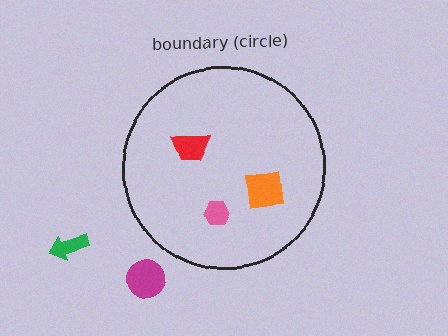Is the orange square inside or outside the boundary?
Inside.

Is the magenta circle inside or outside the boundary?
Outside.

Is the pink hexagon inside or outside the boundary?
Inside.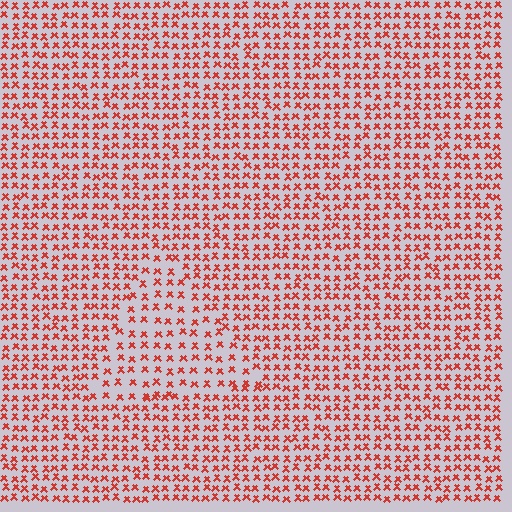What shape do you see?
I see a triangle.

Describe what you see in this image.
The image contains small red elements arranged at two different densities. A triangle-shaped region is visible where the elements are less densely packed than the surrounding area.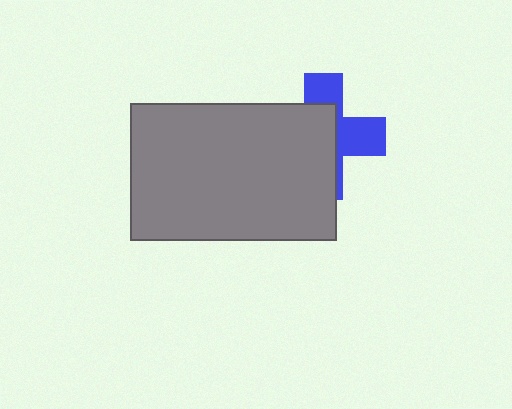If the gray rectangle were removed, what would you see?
You would see the complete blue cross.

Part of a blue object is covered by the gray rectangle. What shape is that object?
It is a cross.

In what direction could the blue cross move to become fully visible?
The blue cross could move right. That would shift it out from behind the gray rectangle entirely.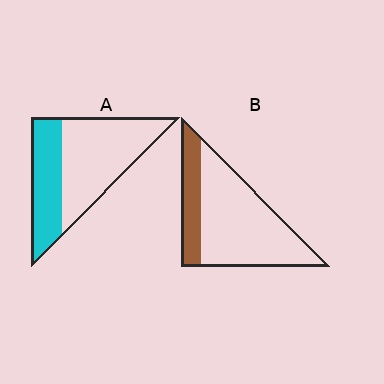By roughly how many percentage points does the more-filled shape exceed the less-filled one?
By roughly 10 percentage points (A over B).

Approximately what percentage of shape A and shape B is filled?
A is approximately 35% and B is approximately 25%.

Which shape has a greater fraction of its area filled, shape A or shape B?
Shape A.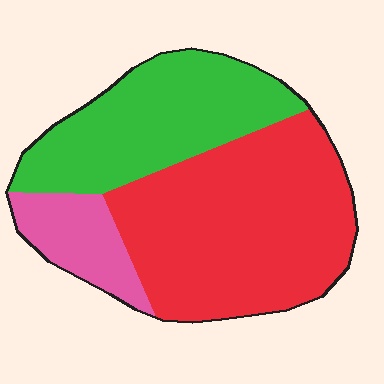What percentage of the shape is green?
Green takes up about one third (1/3) of the shape.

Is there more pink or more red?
Red.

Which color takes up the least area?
Pink, at roughly 15%.